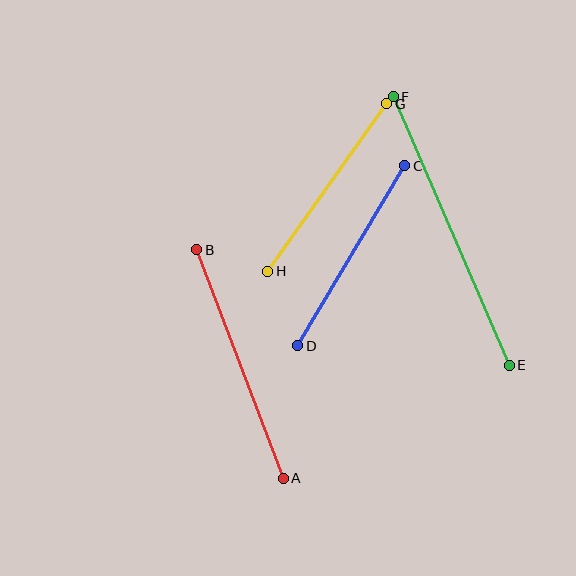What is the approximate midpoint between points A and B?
The midpoint is at approximately (240, 364) pixels.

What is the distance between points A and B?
The distance is approximately 245 pixels.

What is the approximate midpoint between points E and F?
The midpoint is at approximately (451, 231) pixels.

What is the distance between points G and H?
The distance is approximately 205 pixels.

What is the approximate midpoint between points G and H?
The midpoint is at approximately (327, 188) pixels.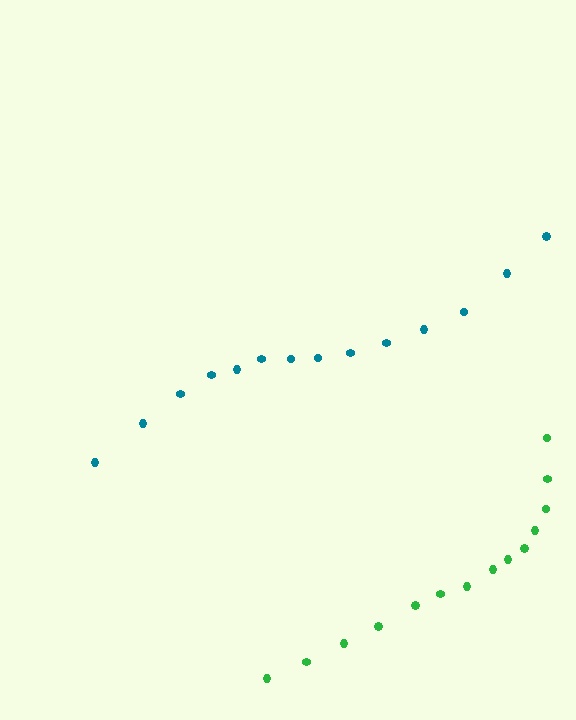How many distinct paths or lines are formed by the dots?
There are 2 distinct paths.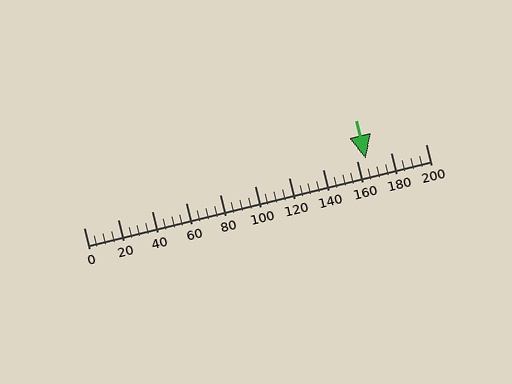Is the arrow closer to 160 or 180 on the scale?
The arrow is closer to 160.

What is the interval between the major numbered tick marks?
The major tick marks are spaced 20 units apart.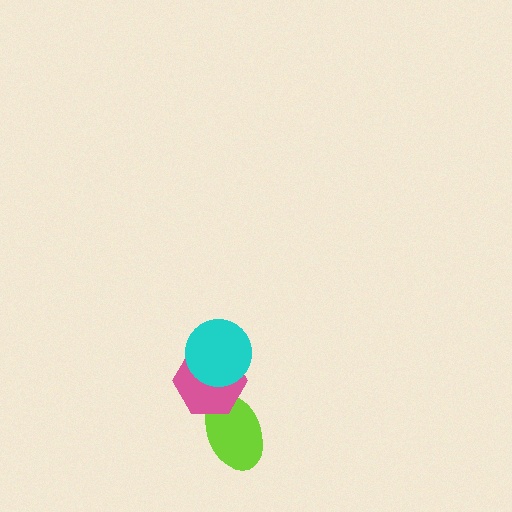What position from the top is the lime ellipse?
The lime ellipse is 3rd from the top.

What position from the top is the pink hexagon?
The pink hexagon is 2nd from the top.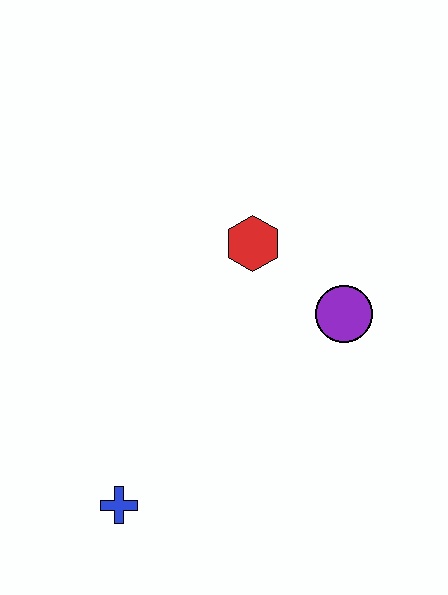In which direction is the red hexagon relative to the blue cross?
The red hexagon is above the blue cross.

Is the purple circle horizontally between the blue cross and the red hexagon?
No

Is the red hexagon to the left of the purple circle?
Yes